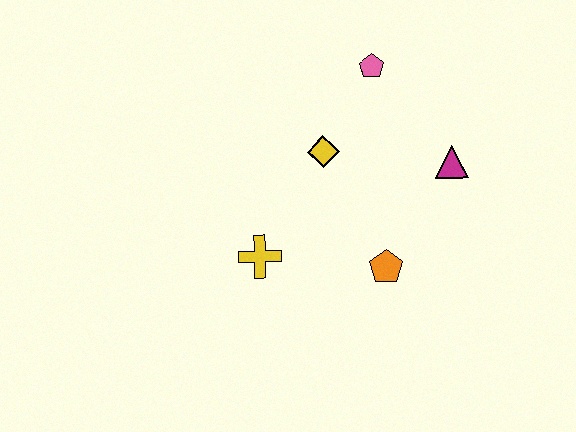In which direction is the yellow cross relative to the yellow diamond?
The yellow cross is below the yellow diamond.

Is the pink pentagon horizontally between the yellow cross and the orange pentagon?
Yes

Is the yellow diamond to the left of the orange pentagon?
Yes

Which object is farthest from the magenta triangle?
The yellow cross is farthest from the magenta triangle.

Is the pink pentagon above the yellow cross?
Yes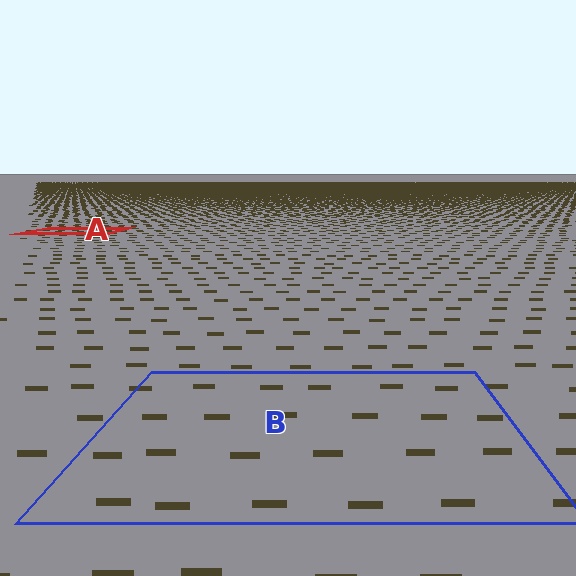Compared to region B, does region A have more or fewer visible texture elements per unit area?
Region A has more texture elements per unit area — they are packed more densely because it is farther away.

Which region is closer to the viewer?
Region B is closer. The texture elements there are larger and more spread out.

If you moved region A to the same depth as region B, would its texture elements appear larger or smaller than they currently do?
They would appear larger. At a closer depth, the same texture elements are projected at a bigger on-screen size.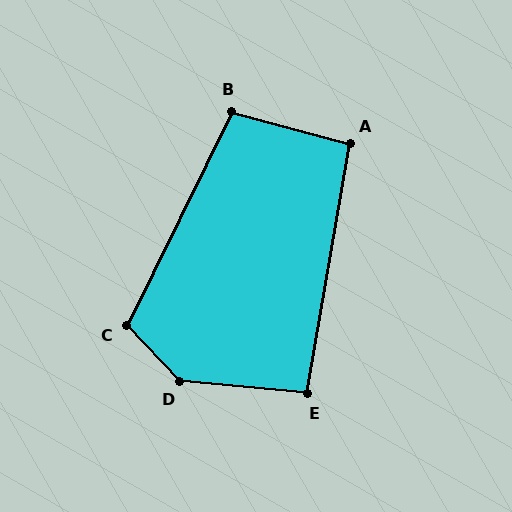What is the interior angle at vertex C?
Approximately 110 degrees (obtuse).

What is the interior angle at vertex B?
Approximately 101 degrees (obtuse).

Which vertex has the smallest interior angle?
E, at approximately 94 degrees.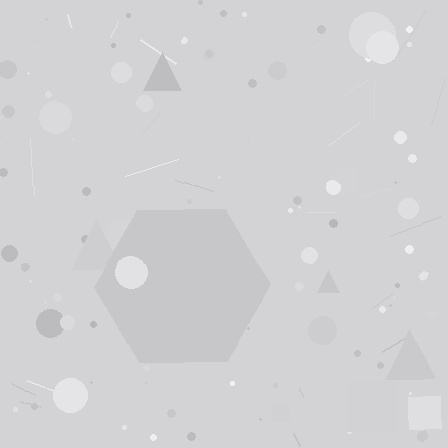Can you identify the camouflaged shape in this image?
The camouflaged shape is a hexagon.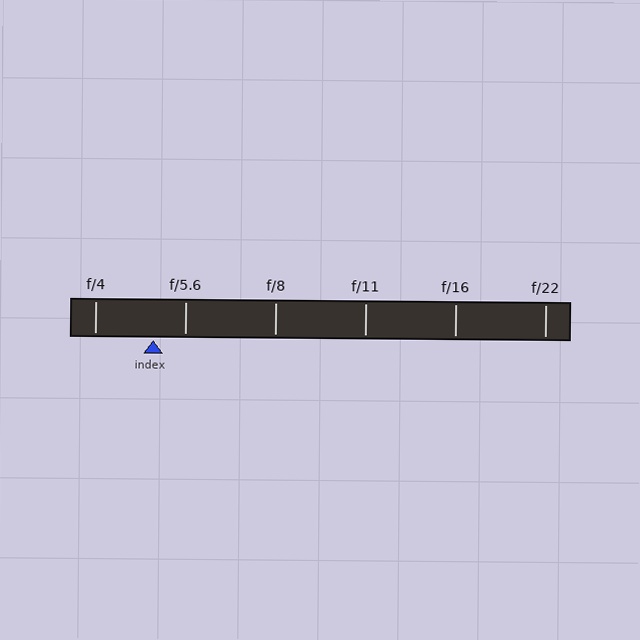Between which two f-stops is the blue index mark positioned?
The index mark is between f/4 and f/5.6.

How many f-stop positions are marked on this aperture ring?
There are 6 f-stop positions marked.